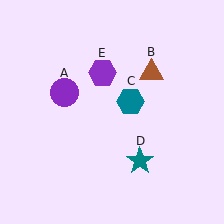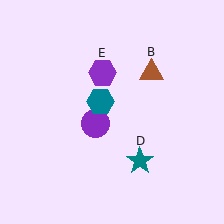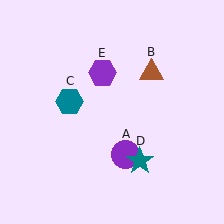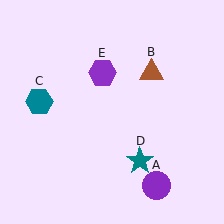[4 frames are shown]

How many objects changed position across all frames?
2 objects changed position: purple circle (object A), teal hexagon (object C).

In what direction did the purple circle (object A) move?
The purple circle (object A) moved down and to the right.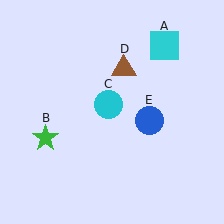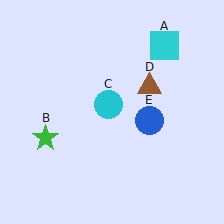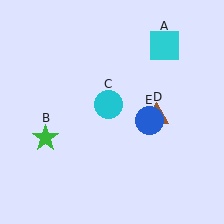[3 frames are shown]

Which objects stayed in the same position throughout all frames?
Cyan square (object A) and green star (object B) and cyan circle (object C) and blue circle (object E) remained stationary.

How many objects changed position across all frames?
1 object changed position: brown triangle (object D).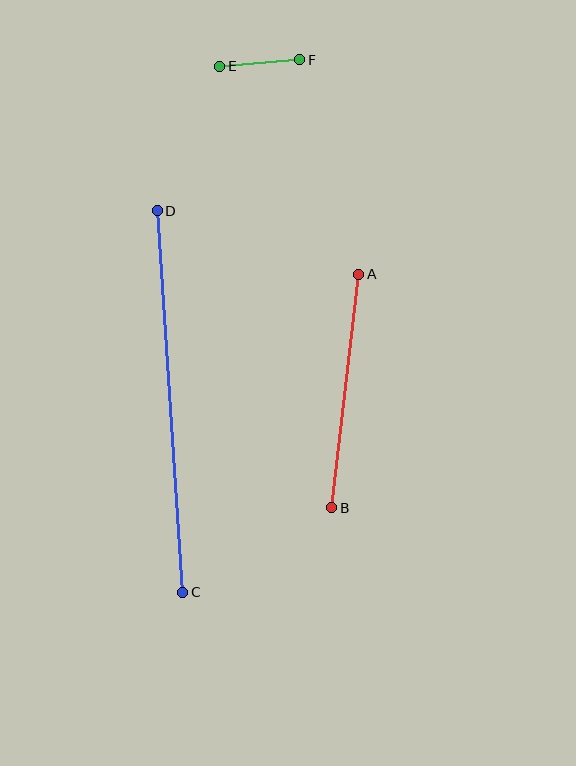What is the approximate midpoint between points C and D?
The midpoint is at approximately (170, 402) pixels.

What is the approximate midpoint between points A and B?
The midpoint is at approximately (345, 391) pixels.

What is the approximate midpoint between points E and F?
The midpoint is at approximately (260, 63) pixels.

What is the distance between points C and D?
The distance is approximately 382 pixels.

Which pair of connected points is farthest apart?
Points C and D are farthest apart.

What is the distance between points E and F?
The distance is approximately 80 pixels.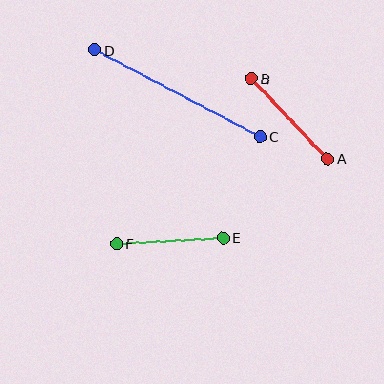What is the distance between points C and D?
The distance is approximately 187 pixels.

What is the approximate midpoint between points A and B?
The midpoint is at approximately (289, 119) pixels.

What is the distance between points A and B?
The distance is approximately 111 pixels.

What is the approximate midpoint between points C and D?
The midpoint is at approximately (177, 93) pixels.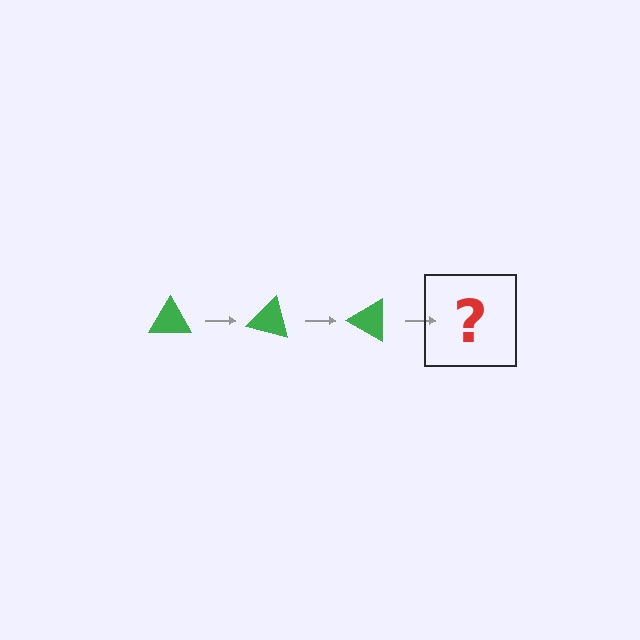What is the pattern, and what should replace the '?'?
The pattern is that the triangle rotates 15 degrees each step. The '?' should be a green triangle rotated 45 degrees.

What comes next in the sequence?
The next element should be a green triangle rotated 45 degrees.